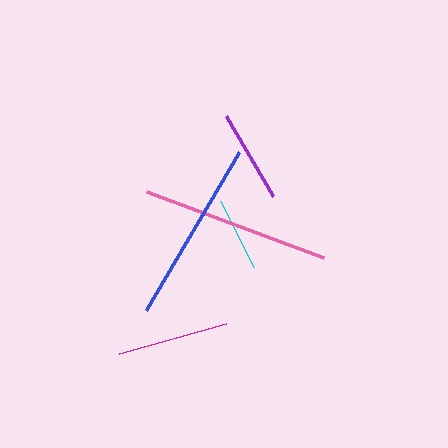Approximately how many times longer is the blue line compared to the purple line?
The blue line is approximately 2.0 times the length of the purple line.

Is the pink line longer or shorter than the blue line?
The pink line is longer than the blue line.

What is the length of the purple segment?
The purple segment is approximately 93 pixels long.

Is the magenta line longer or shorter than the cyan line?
The magenta line is longer than the cyan line.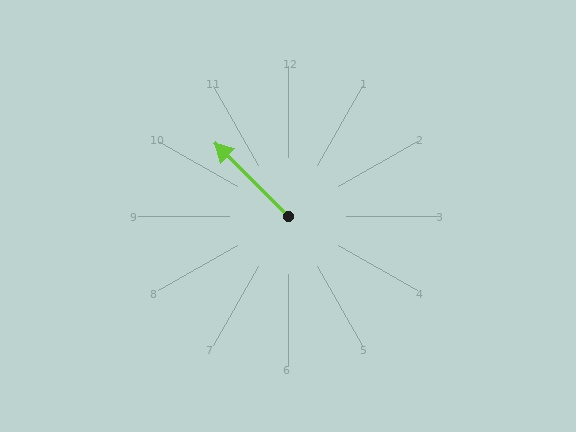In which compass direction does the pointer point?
Northwest.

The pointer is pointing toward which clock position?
Roughly 10 o'clock.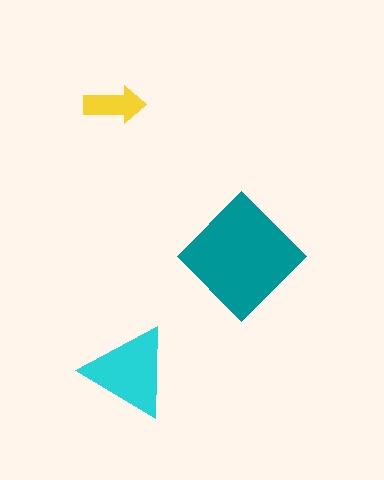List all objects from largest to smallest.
The teal diamond, the cyan triangle, the yellow arrow.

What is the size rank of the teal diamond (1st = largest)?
1st.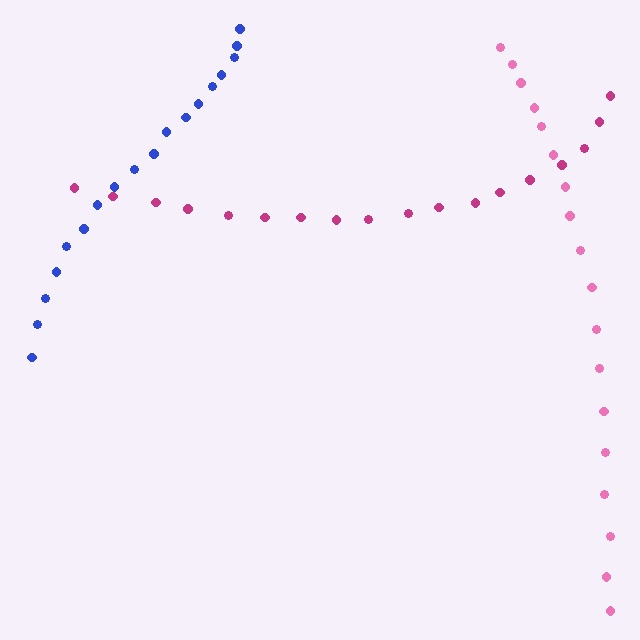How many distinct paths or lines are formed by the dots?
There are 3 distinct paths.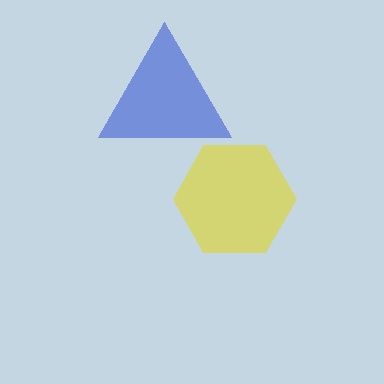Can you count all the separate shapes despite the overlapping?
Yes, there are 2 separate shapes.